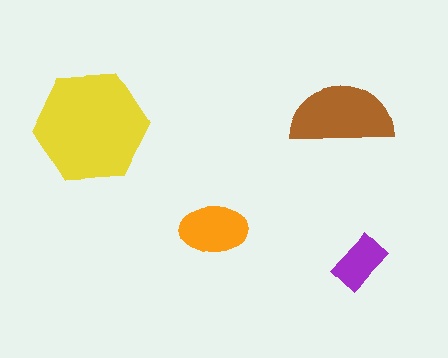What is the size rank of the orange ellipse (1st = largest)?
3rd.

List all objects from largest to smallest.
The yellow hexagon, the brown semicircle, the orange ellipse, the purple rectangle.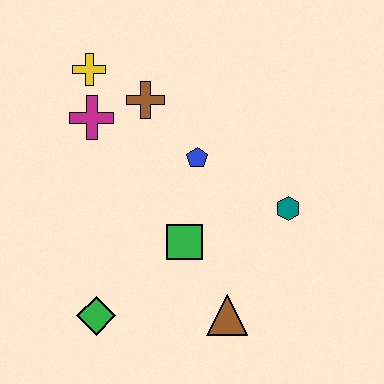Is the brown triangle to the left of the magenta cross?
No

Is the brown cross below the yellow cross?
Yes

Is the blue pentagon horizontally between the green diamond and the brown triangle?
Yes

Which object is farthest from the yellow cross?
The brown triangle is farthest from the yellow cross.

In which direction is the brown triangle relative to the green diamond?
The brown triangle is to the right of the green diamond.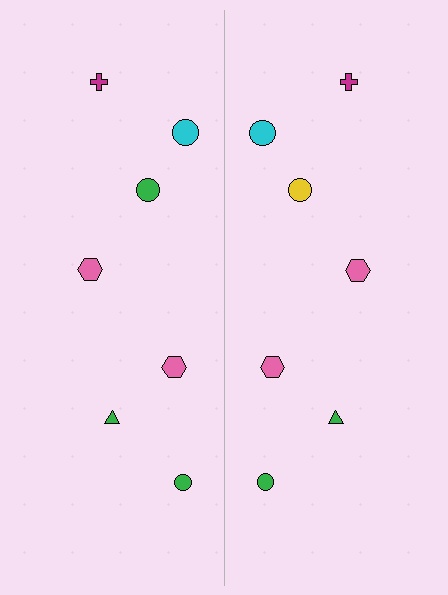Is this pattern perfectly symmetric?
No, the pattern is not perfectly symmetric. The yellow circle on the right side breaks the symmetry — its mirror counterpart is green.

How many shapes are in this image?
There are 14 shapes in this image.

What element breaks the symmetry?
The yellow circle on the right side breaks the symmetry — its mirror counterpart is green.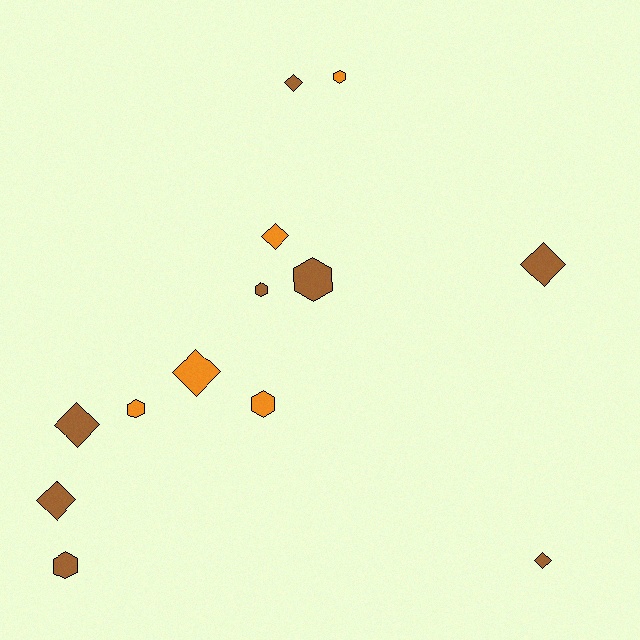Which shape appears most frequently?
Diamond, with 7 objects.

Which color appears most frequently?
Brown, with 8 objects.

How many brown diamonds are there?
There are 5 brown diamonds.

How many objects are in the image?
There are 13 objects.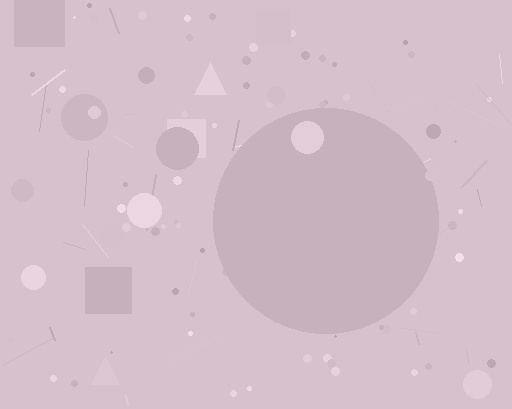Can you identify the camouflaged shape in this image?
The camouflaged shape is a circle.